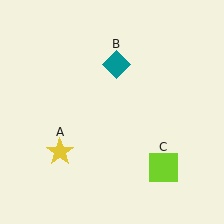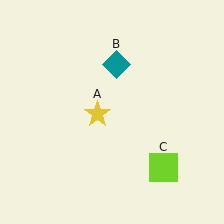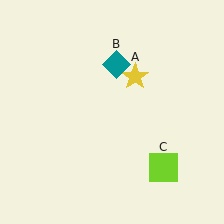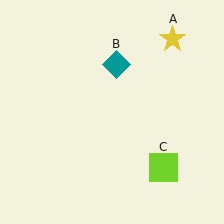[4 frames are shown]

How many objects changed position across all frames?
1 object changed position: yellow star (object A).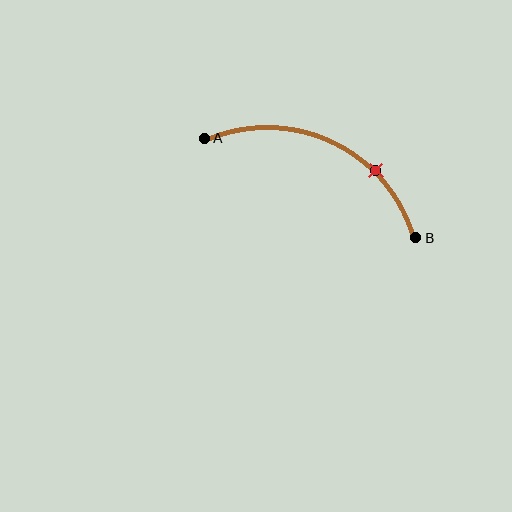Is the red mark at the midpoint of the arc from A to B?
No. The red mark lies on the arc but is closer to endpoint B. The arc midpoint would be at the point on the curve equidistant along the arc from both A and B.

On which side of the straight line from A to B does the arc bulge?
The arc bulges above the straight line connecting A and B.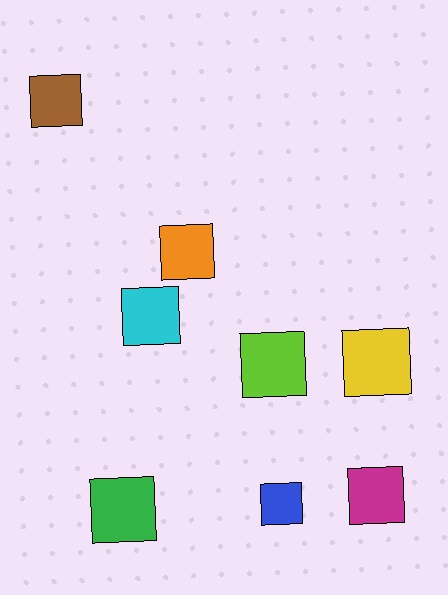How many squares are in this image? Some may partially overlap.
There are 8 squares.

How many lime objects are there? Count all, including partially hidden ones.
There is 1 lime object.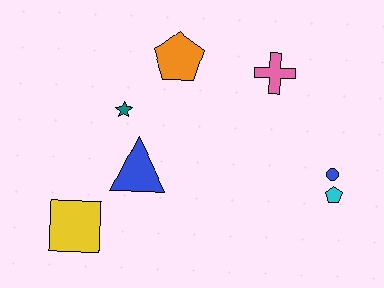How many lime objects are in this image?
There are no lime objects.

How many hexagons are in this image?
There are no hexagons.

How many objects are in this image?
There are 7 objects.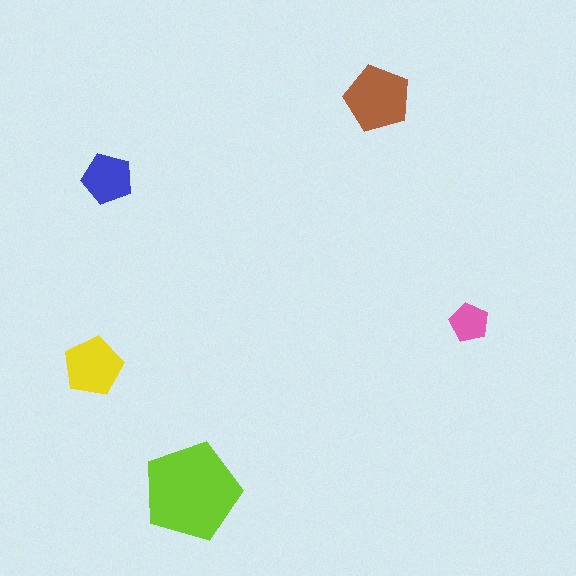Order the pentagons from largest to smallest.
the lime one, the brown one, the yellow one, the blue one, the pink one.